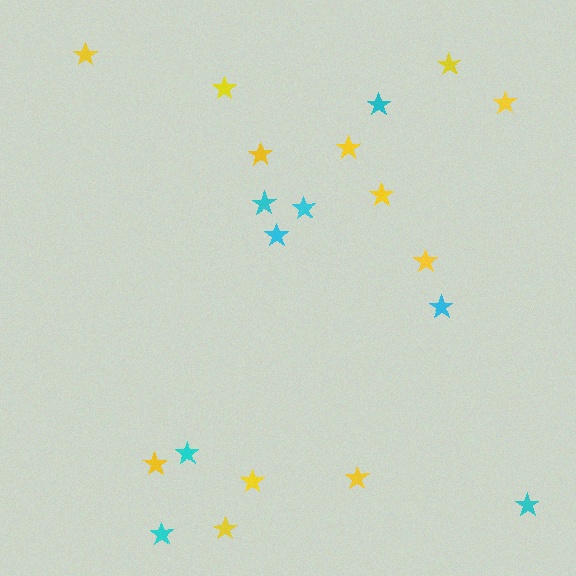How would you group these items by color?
There are 2 groups: one group of yellow stars (12) and one group of cyan stars (8).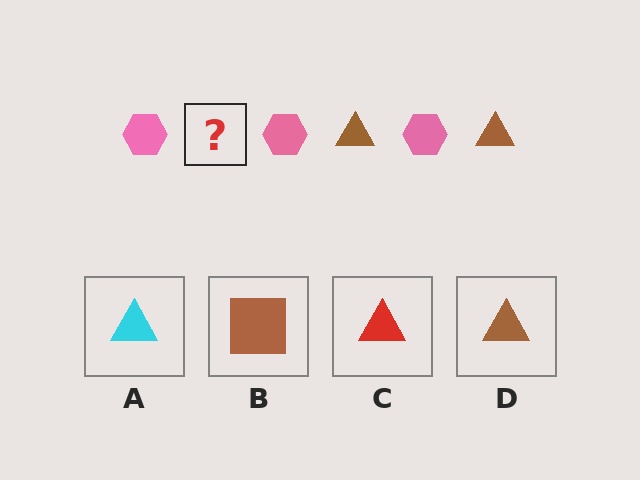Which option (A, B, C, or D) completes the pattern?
D.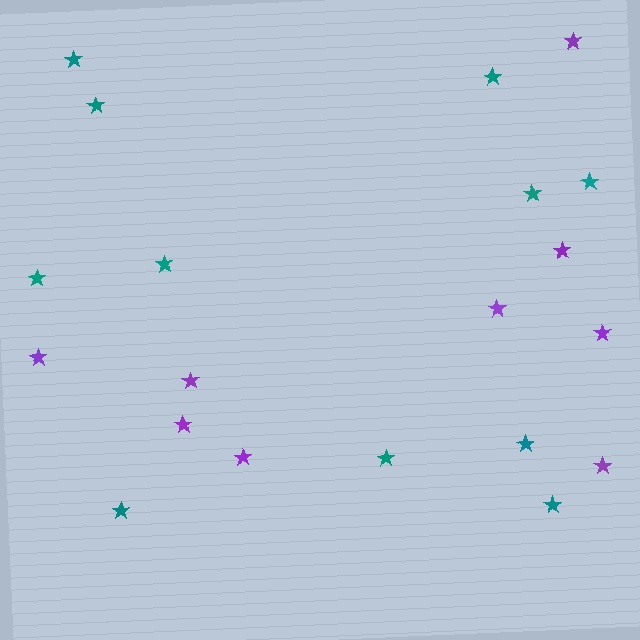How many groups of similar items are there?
There are 2 groups: one group of teal stars (11) and one group of purple stars (9).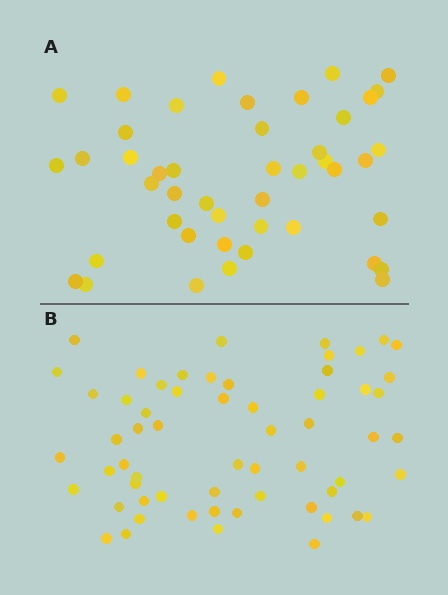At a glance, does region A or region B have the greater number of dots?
Region B (the bottom region) has more dots.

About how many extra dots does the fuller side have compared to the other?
Region B has approximately 15 more dots than region A.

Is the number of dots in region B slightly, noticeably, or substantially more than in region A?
Region B has noticeably more, but not dramatically so. The ratio is roughly 1.3 to 1.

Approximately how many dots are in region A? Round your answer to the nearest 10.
About 40 dots. (The exact count is 45, which rounds to 40.)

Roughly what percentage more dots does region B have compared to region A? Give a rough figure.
About 35% more.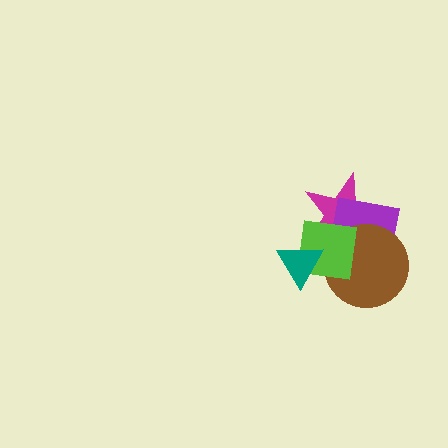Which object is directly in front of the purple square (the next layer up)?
The brown circle is directly in front of the purple square.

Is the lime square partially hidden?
Yes, it is partially covered by another shape.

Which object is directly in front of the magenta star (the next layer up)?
The purple square is directly in front of the magenta star.